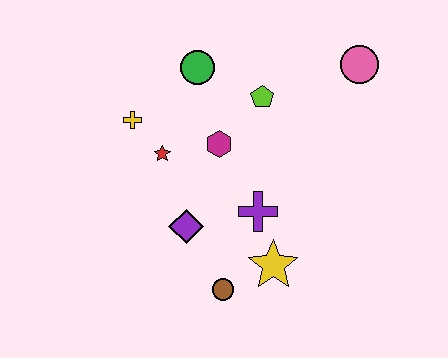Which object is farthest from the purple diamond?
The pink circle is farthest from the purple diamond.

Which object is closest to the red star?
The yellow cross is closest to the red star.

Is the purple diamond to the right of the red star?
Yes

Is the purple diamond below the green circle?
Yes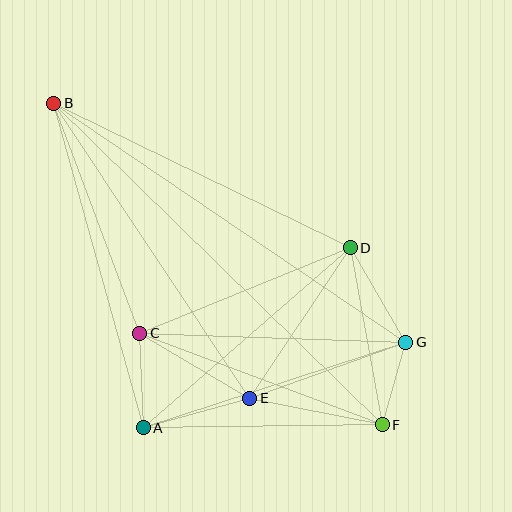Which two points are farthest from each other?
Points B and F are farthest from each other.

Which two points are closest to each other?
Points F and G are closest to each other.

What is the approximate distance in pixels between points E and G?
The distance between E and G is approximately 166 pixels.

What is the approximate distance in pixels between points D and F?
The distance between D and F is approximately 180 pixels.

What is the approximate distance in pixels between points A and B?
The distance between A and B is approximately 337 pixels.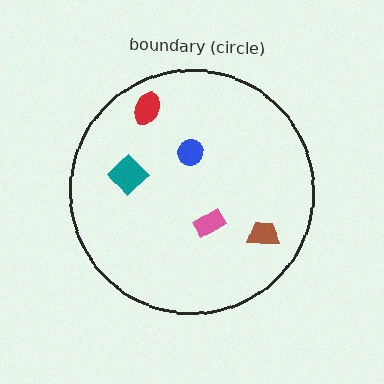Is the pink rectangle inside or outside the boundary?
Inside.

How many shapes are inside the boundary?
5 inside, 0 outside.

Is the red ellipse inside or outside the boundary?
Inside.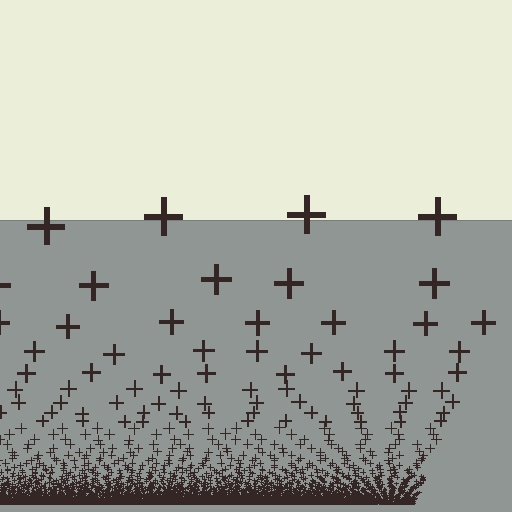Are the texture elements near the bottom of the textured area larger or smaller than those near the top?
Smaller. The gradient is inverted — elements near the bottom are smaller and denser.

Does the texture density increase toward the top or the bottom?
Density increases toward the bottom.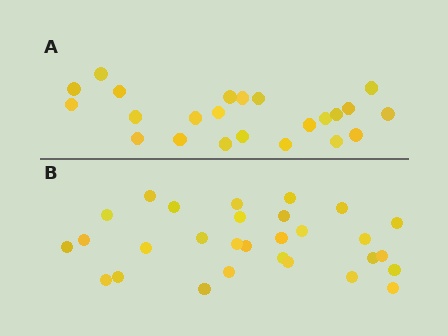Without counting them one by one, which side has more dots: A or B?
Region B (the bottom region) has more dots.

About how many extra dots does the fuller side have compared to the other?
Region B has about 6 more dots than region A.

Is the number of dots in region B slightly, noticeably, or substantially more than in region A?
Region B has noticeably more, but not dramatically so. The ratio is roughly 1.3 to 1.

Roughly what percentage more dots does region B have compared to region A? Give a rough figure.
About 25% more.